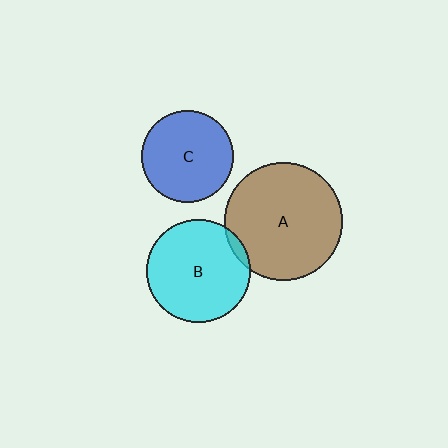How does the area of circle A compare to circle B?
Approximately 1.3 times.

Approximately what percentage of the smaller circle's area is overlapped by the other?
Approximately 5%.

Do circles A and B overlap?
Yes.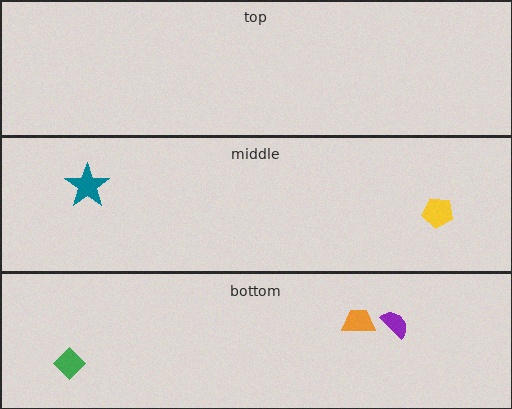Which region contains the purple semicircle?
The bottom region.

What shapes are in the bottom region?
The orange trapezoid, the purple semicircle, the green diamond.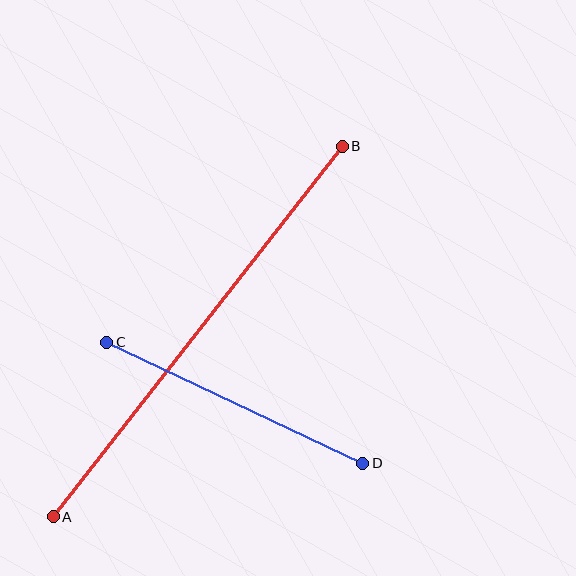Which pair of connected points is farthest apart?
Points A and B are farthest apart.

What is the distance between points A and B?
The distance is approximately 470 pixels.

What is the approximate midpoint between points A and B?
The midpoint is at approximately (198, 331) pixels.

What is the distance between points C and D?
The distance is approximately 283 pixels.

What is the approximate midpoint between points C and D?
The midpoint is at approximately (235, 403) pixels.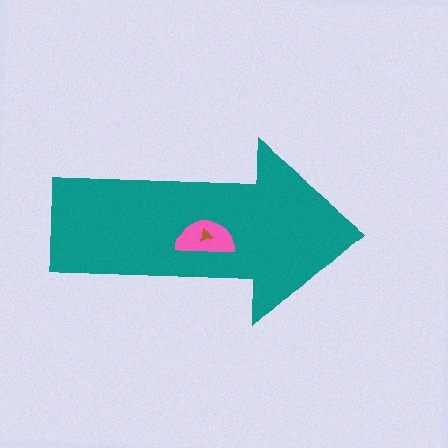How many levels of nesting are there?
3.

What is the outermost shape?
The teal arrow.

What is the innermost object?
The brown triangle.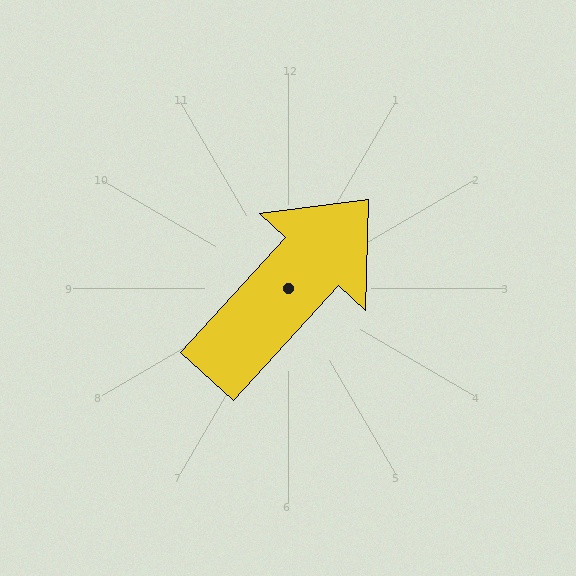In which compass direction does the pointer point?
Northeast.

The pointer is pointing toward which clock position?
Roughly 1 o'clock.